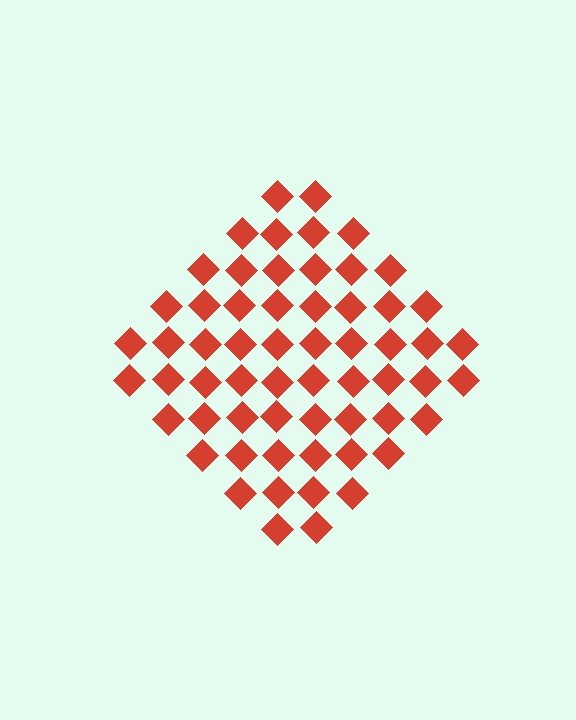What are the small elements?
The small elements are diamonds.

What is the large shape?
The large shape is a diamond.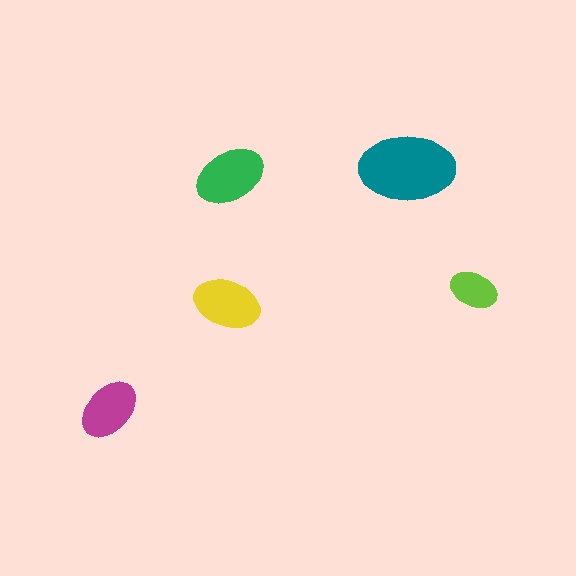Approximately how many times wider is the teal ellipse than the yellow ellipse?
About 1.5 times wider.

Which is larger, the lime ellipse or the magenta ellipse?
The magenta one.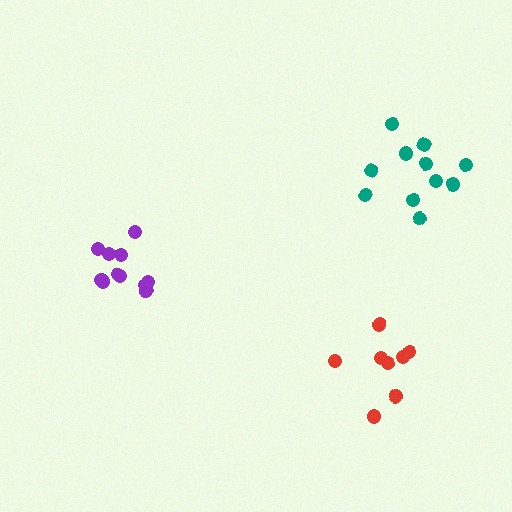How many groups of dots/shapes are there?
There are 3 groups.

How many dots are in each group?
Group 1: 11 dots, Group 2: 8 dots, Group 3: 11 dots (30 total).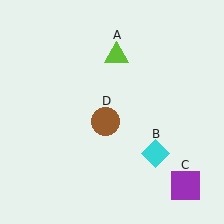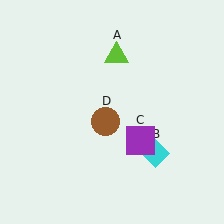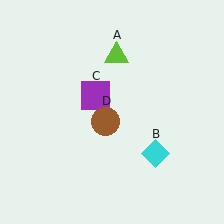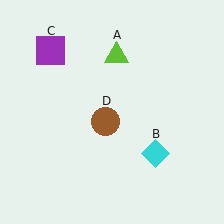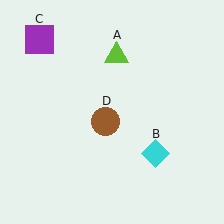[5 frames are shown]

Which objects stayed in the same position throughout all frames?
Lime triangle (object A) and cyan diamond (object B) and brown circle (object D) remained stationary.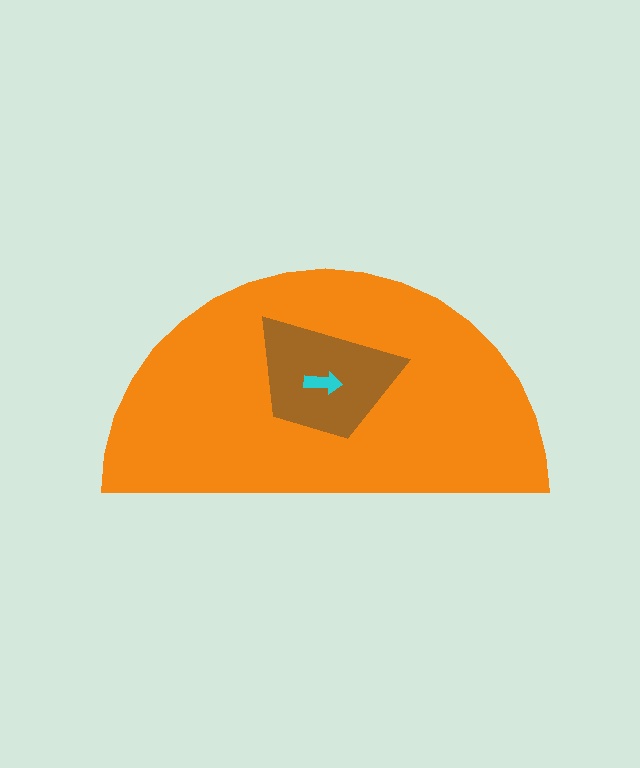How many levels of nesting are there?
3.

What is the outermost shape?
The orange semicircle.